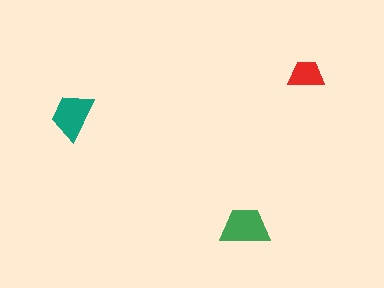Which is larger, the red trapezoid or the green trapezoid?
The green one.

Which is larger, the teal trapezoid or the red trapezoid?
The teal one.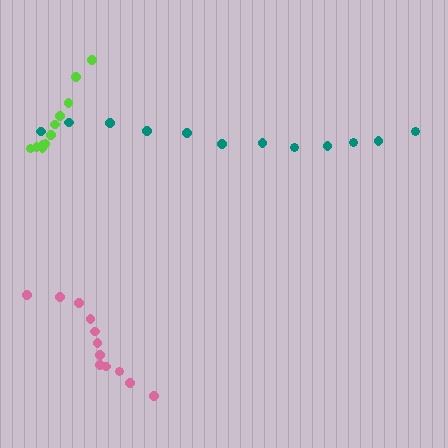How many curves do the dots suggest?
There are 3 distinct paths.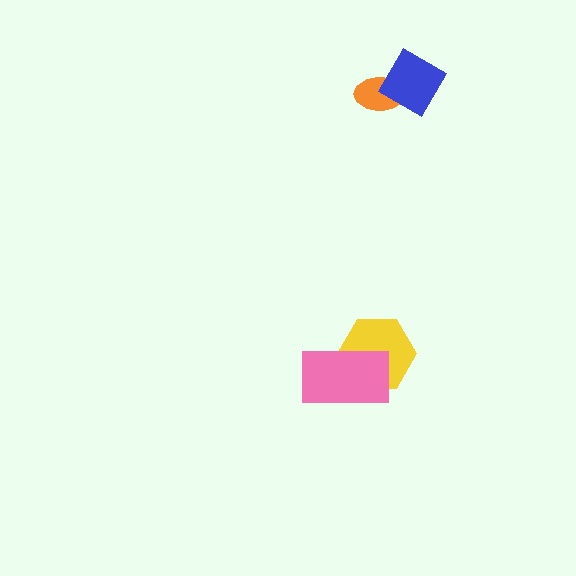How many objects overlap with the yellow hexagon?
1 object overlaps with the yellow hexagon.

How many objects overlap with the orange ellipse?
1 object overlaps with the orange ellipse.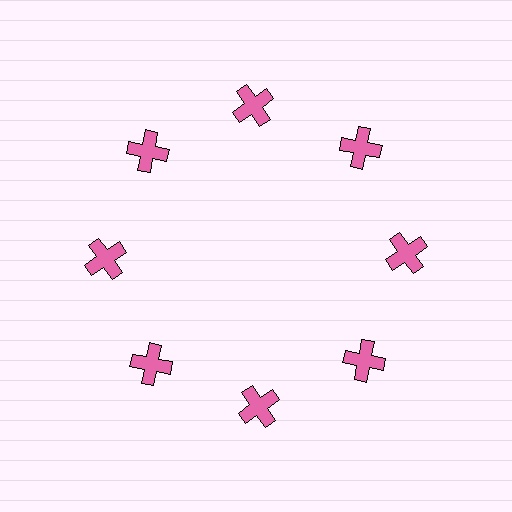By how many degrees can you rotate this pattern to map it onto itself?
The pattern maps onto itself every 45 degrees of rotation.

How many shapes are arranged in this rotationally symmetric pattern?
There are 8 shapes, arranged in 8 groups of 1.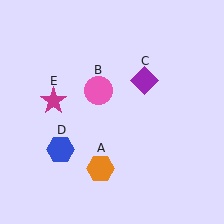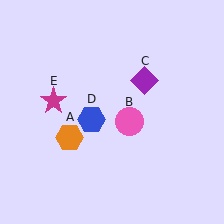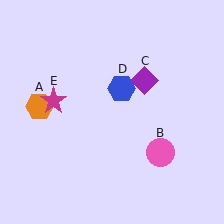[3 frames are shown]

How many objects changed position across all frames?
3 objects changed position: orange hexagon (object A), pink circle (object B), blue hexagon (object D).